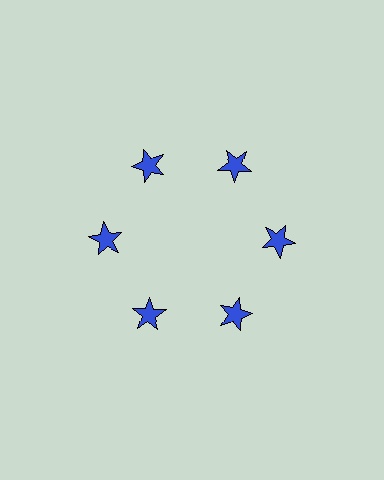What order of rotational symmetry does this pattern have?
This pattern has 6-fold rotational symmetry.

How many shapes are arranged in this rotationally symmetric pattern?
There are 6 shapes, arranged in 6 groups of 1.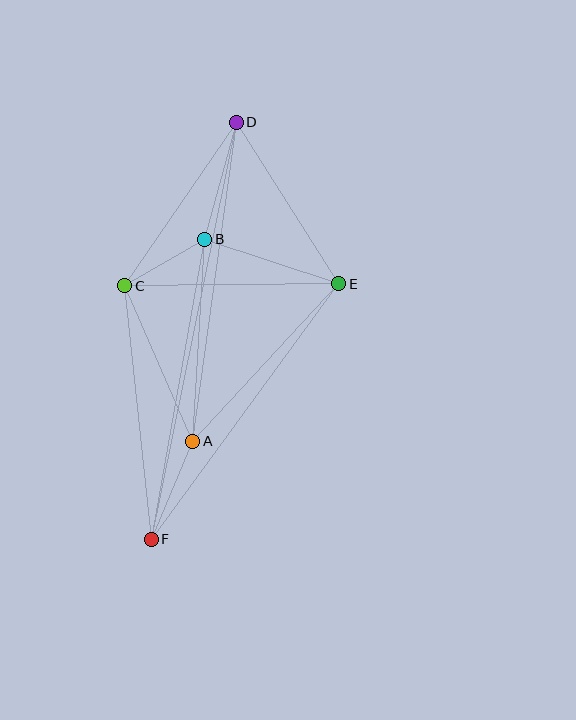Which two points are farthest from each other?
Points D and F are farthest from each other.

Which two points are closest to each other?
Points B and C are closest to each other.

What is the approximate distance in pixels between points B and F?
The distance between B and F is approximately 305 pixels.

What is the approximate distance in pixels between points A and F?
The distance between A and F is approximately 106 pixels.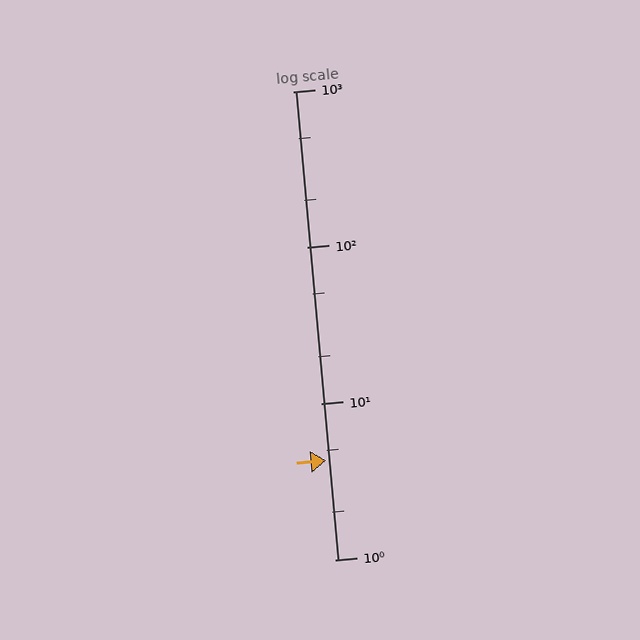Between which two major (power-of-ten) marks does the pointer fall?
The pointer is between 1 and 10.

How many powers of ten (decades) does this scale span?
The scale spans 3 decades, from 1 to 1000.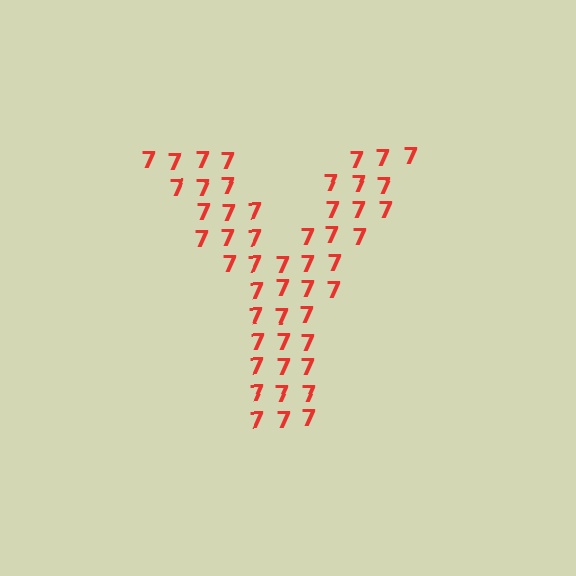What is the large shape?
The large shape is the letter Y.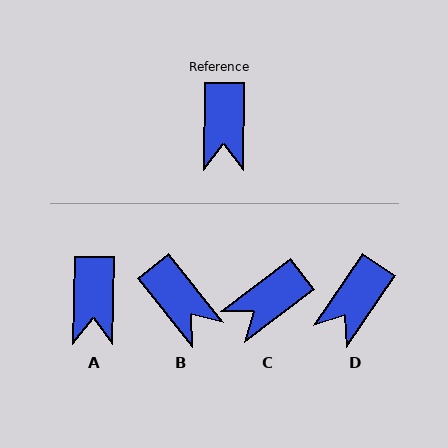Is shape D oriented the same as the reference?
No, it is off by about 33 degrees.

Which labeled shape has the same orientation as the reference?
A.